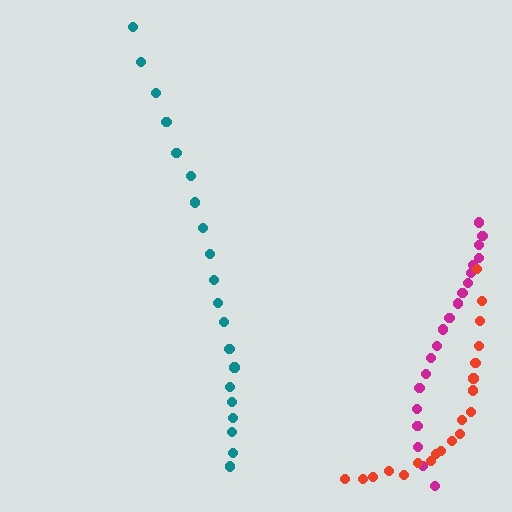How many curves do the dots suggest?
There are 3 distinct paths.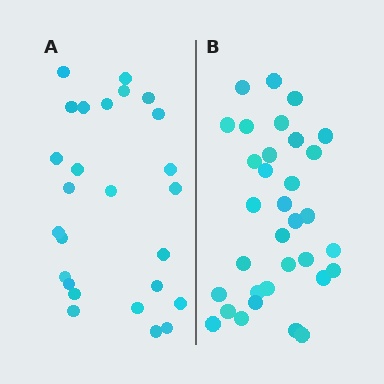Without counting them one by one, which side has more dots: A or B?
Region B (the right region) has more dots.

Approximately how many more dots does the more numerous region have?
Region B has roughly 8 or so more dots than region A.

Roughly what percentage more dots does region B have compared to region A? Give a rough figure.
About 25% more.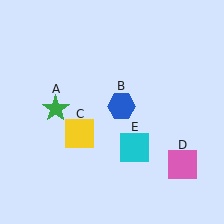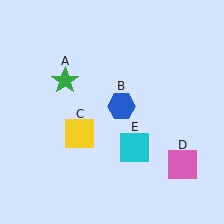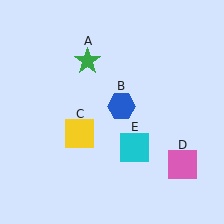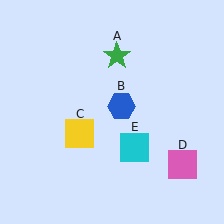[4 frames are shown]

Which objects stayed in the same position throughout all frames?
Blue hexagon (object B) and yellow square (object C) and pink square (object D) and cyan square (object E) remained stationary.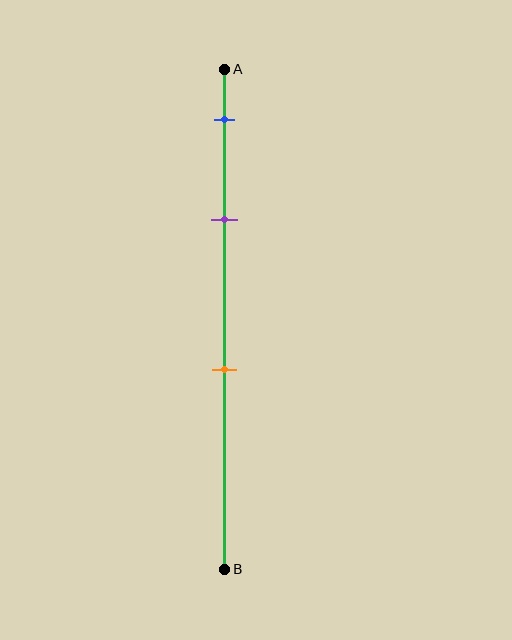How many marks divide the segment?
There are 3 marks dividing the segment.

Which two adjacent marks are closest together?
The blue and purple marks are the closest adjacent pair.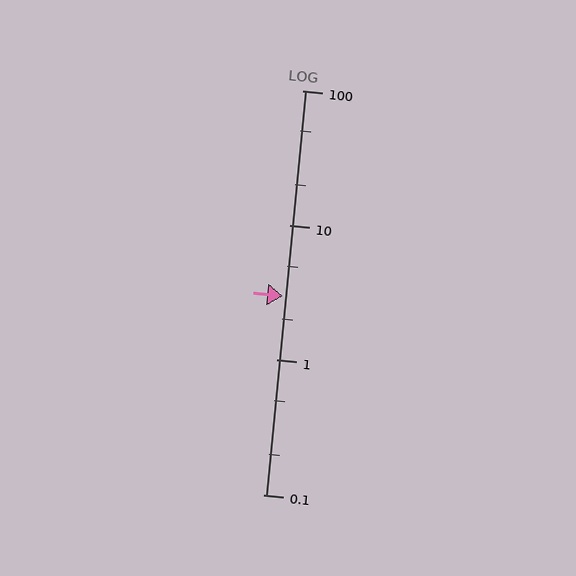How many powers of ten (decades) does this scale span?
The scale spans 3 decades, from 0.1 to 100.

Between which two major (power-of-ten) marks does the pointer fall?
The pointer is between 1 and 10.